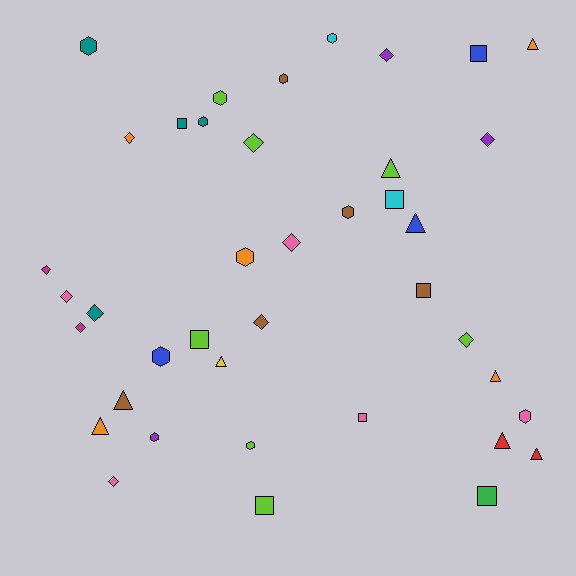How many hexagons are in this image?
There are 11 hexagons.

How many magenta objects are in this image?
There are 2 magenta objects.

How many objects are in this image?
There are 40 objects.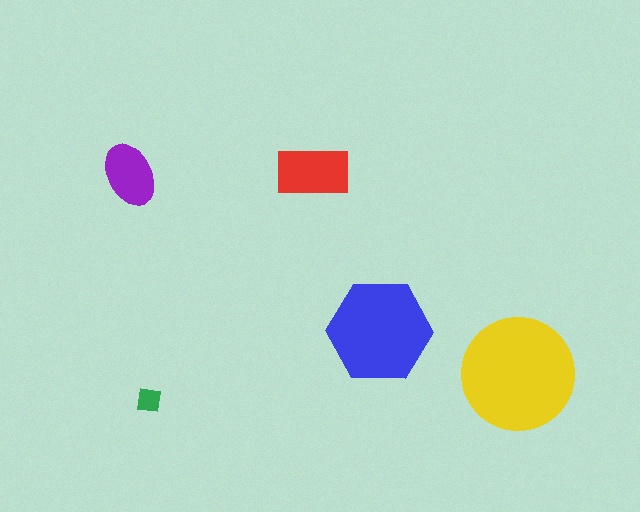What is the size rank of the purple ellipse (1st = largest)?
4th.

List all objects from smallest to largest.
The green square, the purple ellipse, the red rectangle, the blue hexagon, the yellow circle.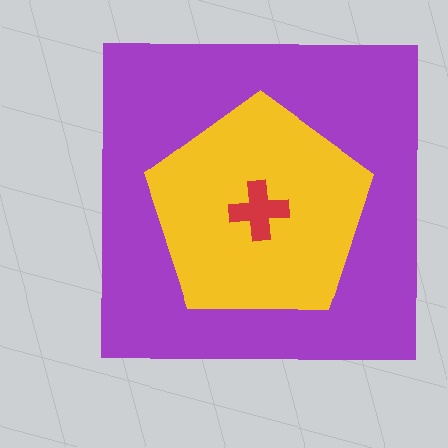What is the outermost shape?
The purple square.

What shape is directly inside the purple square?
The yellow pentagon.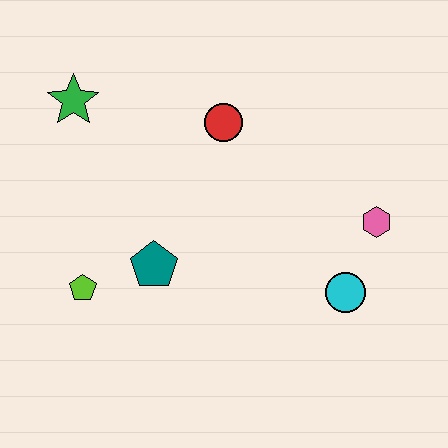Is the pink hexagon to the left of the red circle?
No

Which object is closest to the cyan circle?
The pink hexagon is closest to the cyan circle.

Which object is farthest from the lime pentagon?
The pink hexagon is farthest from the lime pentagon.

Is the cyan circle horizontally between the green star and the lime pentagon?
No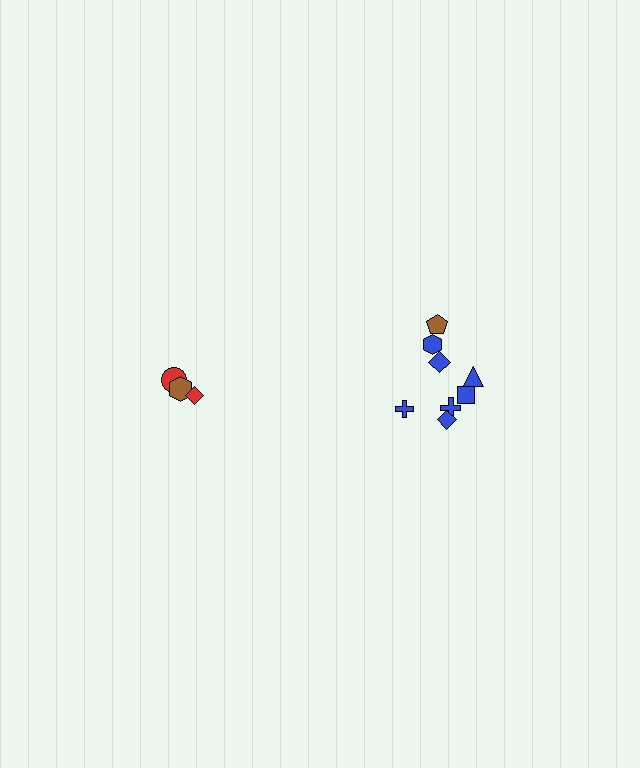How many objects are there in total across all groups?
There are 11 objects.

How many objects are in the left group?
There are 3 objects.